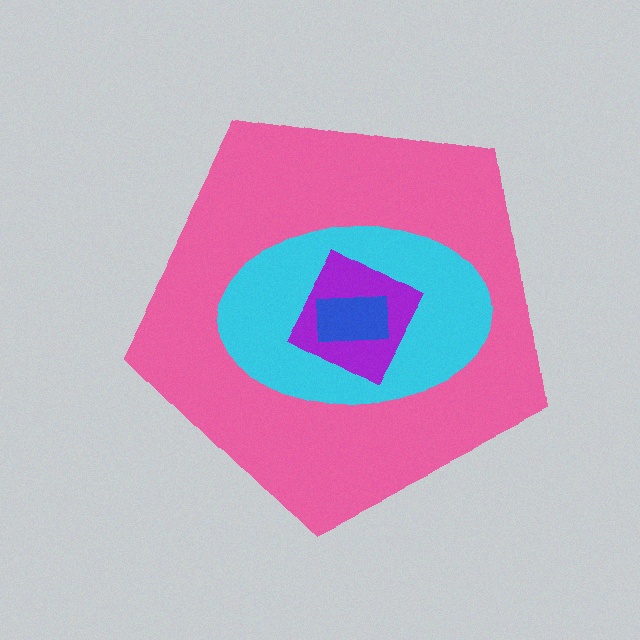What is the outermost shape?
The pink pentagon.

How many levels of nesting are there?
4.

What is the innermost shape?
The blue rectangle.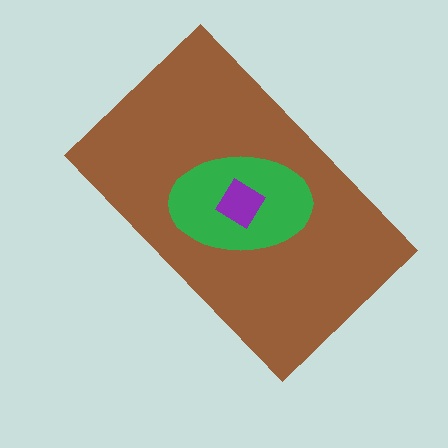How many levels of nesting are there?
3.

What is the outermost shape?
The brown rectangle.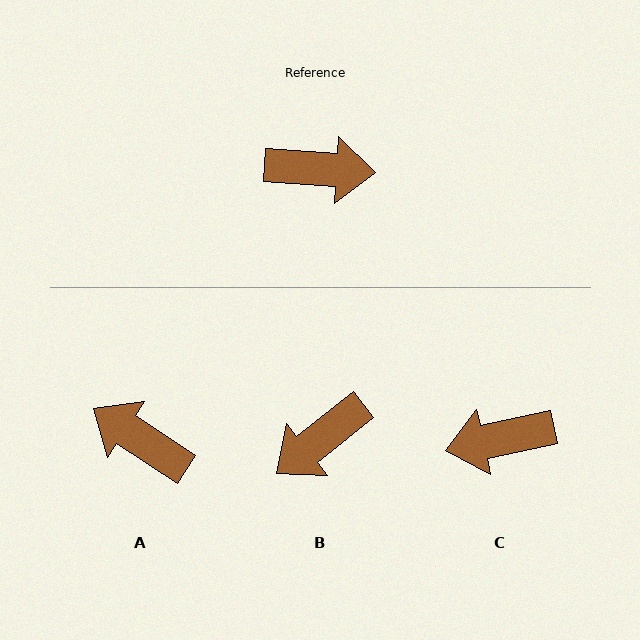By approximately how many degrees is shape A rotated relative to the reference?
Approximately 151 degrees counter-clockwise.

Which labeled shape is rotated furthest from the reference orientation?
C, about 164 degrees away.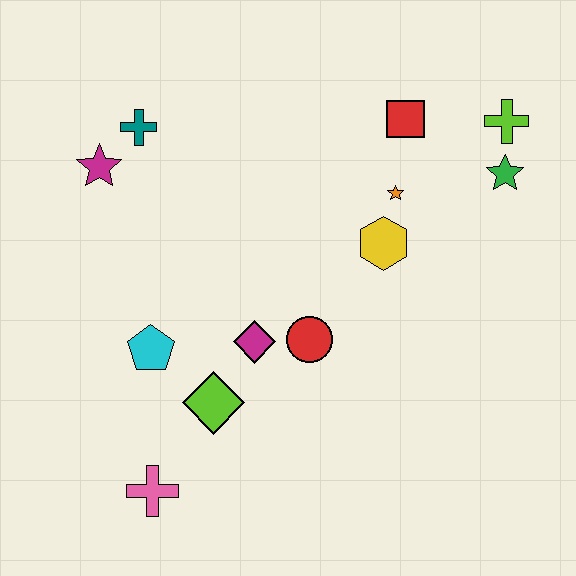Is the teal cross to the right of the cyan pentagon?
No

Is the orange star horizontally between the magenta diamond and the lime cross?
Yes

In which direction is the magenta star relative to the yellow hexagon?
The magenta star is to the left of the yellow hexagon.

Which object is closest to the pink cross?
The lime diamond is closest to the pink cross.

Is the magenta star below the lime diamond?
No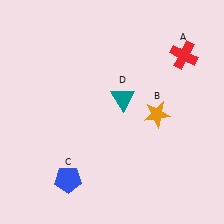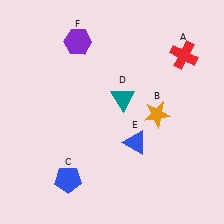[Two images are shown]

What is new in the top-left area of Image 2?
A purple hexagon (F) was added in the top-left area of Image 2.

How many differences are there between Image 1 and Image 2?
There are 2 differences between the two images.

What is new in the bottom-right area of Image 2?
A blue triangle (E) was added in the bottom-right area of Image 2.